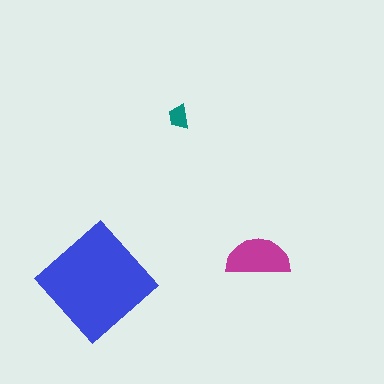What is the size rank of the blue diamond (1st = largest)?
1st.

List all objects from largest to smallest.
The blue diamond, the magenta semicircle, the teal trapezoid.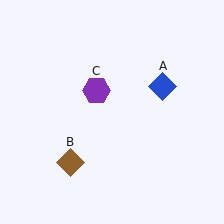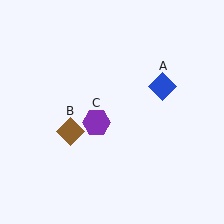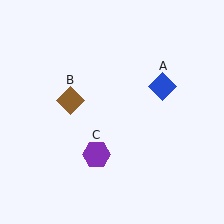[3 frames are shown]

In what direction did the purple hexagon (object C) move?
The purple hexagon (object C) moved down.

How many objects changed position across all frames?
2 objects changed position: brown diamond (object B), purple hexagon (object C).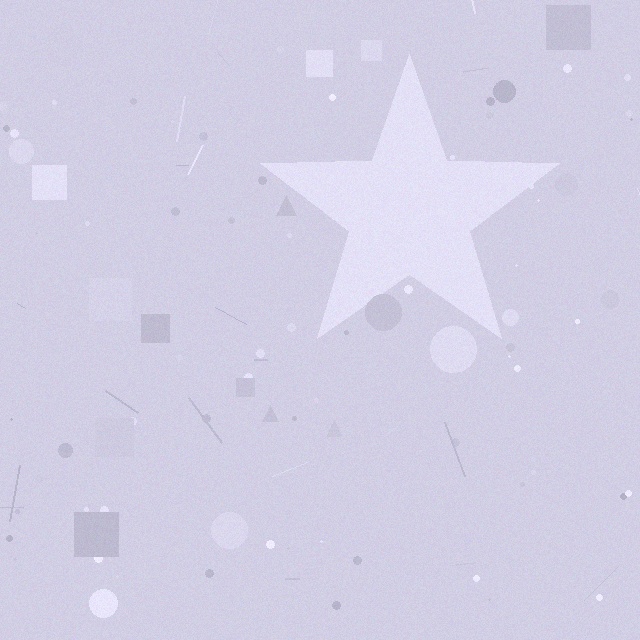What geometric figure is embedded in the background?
A star is embedded in the background.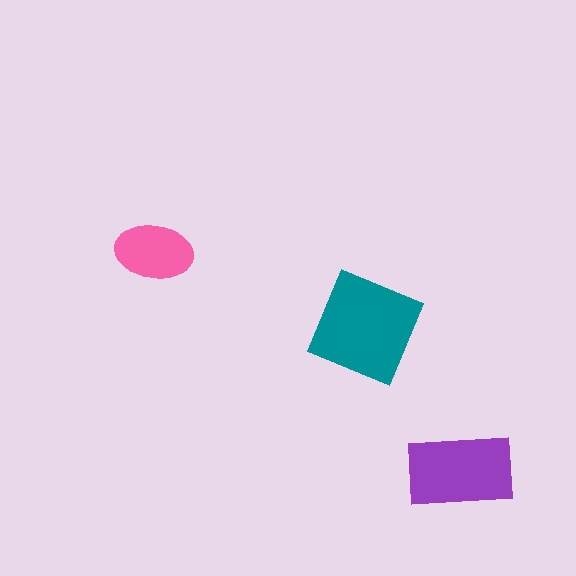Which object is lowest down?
The purple rectangle is bottommost.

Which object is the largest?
The teal square.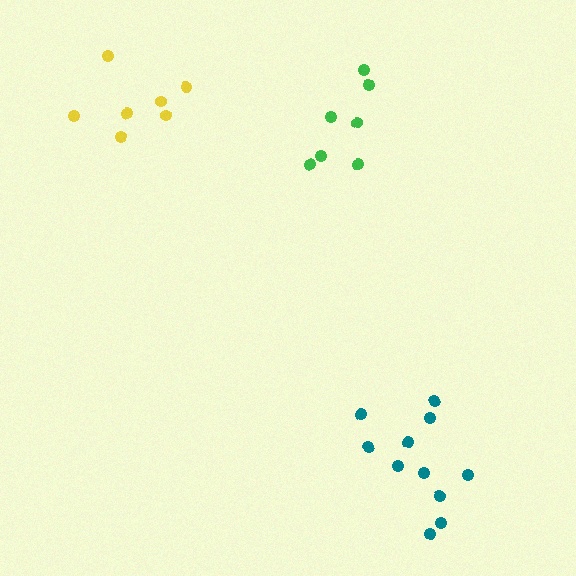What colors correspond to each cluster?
The clusters are colored: yellow, teal, green.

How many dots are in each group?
Group 1: 7 dots, Group 2: 11 dots, Group 3: 7 dots (25 total).